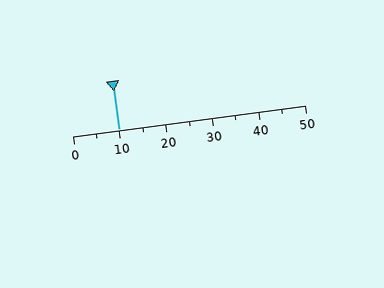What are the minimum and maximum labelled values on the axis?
The axis runs from 0 to 50.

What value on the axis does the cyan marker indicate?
The marker indicates approximately 10.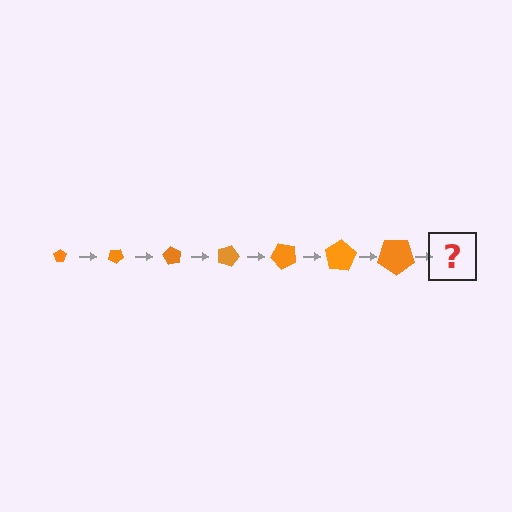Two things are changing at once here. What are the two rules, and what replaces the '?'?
The two rules are that the pentagon grows larger each step and it rotates 30 degrees each step. The '?' should be a pentagon, larger than the previous one and rotated 210 degrees from the start.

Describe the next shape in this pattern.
It should be a pentagon, larger than the previous one and rotated 210 degrees from the start.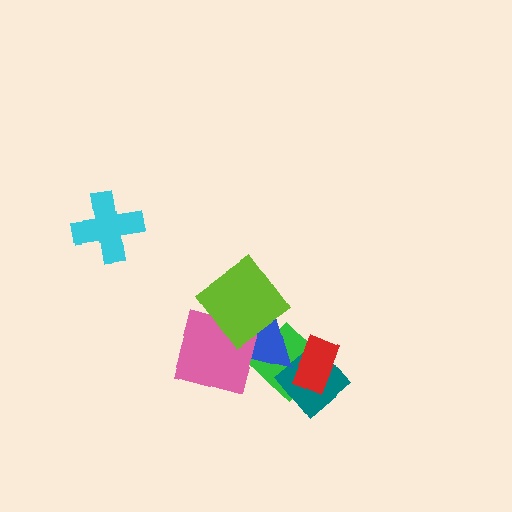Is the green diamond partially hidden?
Yes, it is partially covered by another shape.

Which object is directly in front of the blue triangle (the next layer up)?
The red rectangle is directly in front of the blue triangle.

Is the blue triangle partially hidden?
Yes, it is partially covered by another shape.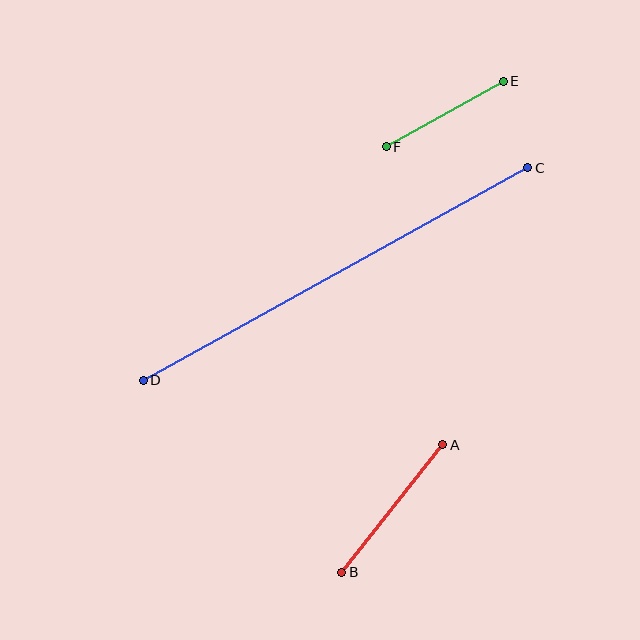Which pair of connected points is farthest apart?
Points C and D are farthest apart.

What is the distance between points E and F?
The distance is approximately 134 pixels.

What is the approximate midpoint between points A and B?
The midpoint is at approximately (392, 509) pixels.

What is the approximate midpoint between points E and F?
The midpoint is at approximately (445, 114) pixels.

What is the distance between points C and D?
The distance is approximately 439 pixels.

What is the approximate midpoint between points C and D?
The midpoint is at approximately (335, 274) pixels.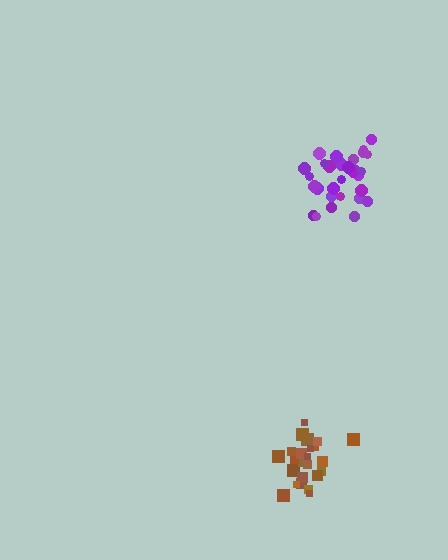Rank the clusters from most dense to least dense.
purple, brown.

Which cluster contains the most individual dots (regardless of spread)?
Purple (31).